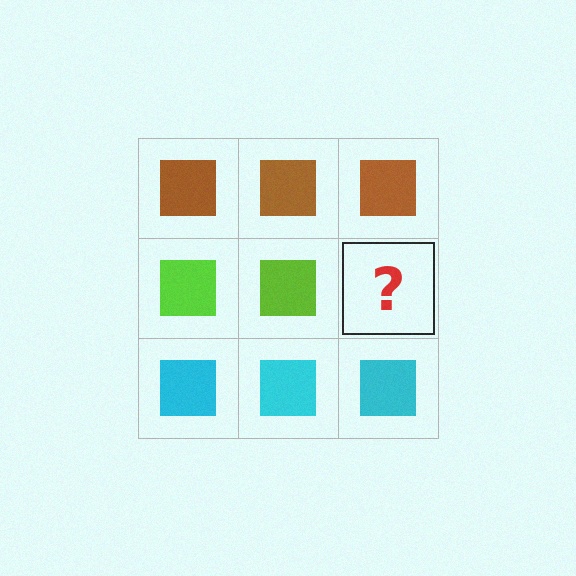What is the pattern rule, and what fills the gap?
The rule is that each row has a consistent color. The gap should be filled with a lime square.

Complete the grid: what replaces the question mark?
The question mark should be replaced with a lime square.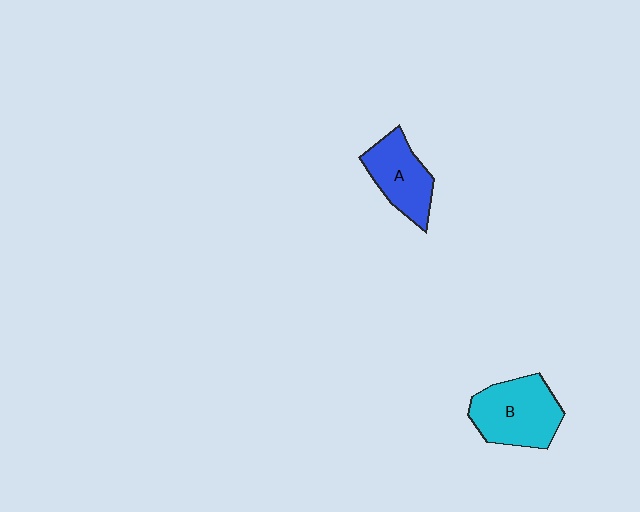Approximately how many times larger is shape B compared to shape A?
Approximately 1.3 times.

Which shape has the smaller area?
Shape A (blue).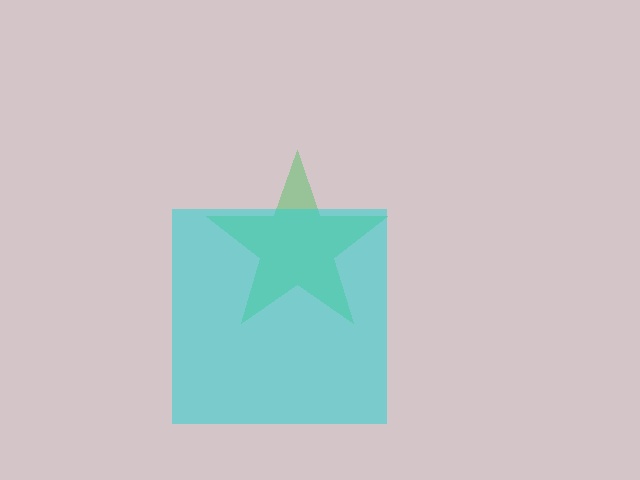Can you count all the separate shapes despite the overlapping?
Yes, there are 2 separate shapes.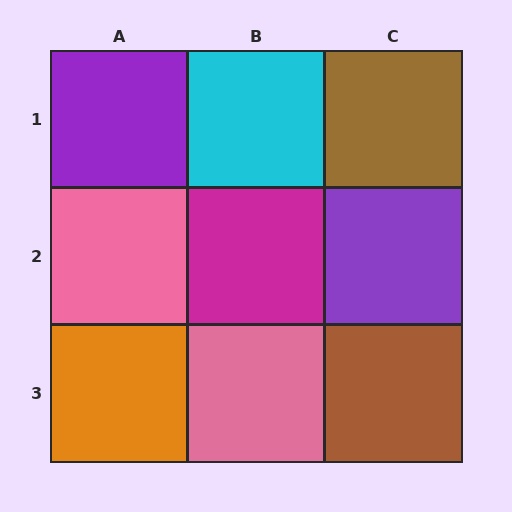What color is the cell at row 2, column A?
Pink.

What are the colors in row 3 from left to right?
Orange, pink, brown.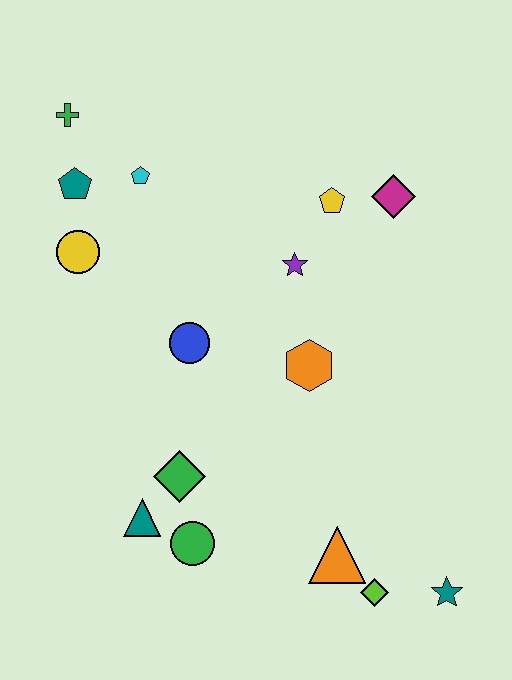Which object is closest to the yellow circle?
The teal pentagon is closest to the yellow circle.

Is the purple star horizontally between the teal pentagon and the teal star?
Yes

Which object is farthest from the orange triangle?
The green cross is farthest from the orange triangle.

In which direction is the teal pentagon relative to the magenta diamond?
The teal pentagon is to the left of the magenta diamond.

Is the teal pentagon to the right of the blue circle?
No